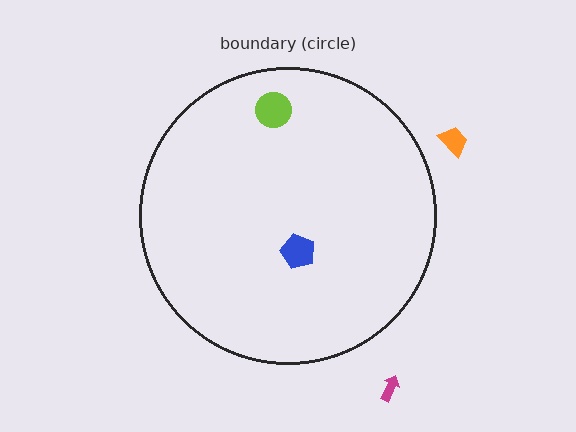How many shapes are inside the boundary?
2 inside, 2 outside.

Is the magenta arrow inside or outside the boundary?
Outside.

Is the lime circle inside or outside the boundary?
Inside.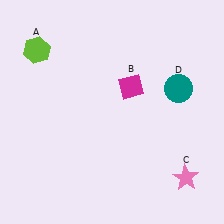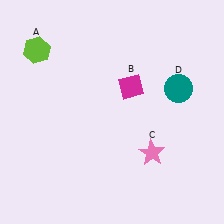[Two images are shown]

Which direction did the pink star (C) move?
The pink star (C) moved left.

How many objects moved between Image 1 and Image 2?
1 object moved between the two images.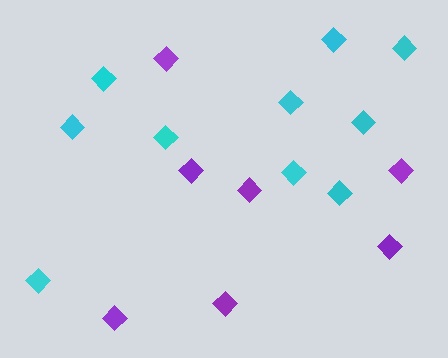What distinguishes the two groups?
There are 2 groups: one group of purple diamonds (7) and one group of cyan diamonds (10).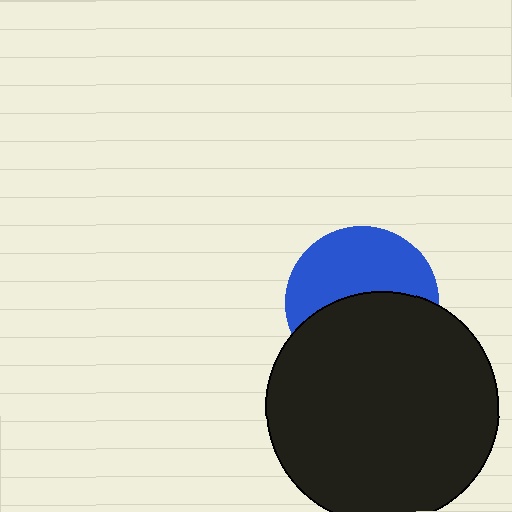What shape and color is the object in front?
The object in front is a black circle.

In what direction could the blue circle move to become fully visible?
The blue circle could move up. That would shift it out from behind the black circle entirely.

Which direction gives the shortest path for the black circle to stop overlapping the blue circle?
Moving down gives the shortest separation.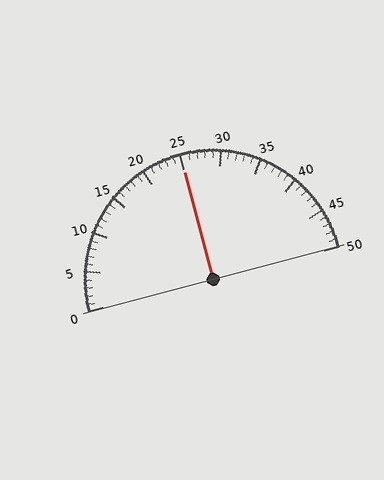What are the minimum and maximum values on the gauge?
The gauge ranges from 0 to 50.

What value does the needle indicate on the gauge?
The needle indicates approximately 25.